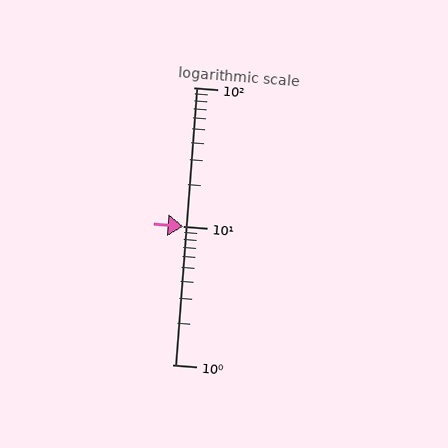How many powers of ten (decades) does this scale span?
The scale spans 2 decades, from 1 to 100.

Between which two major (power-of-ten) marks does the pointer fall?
The pointer is between 10 and 100.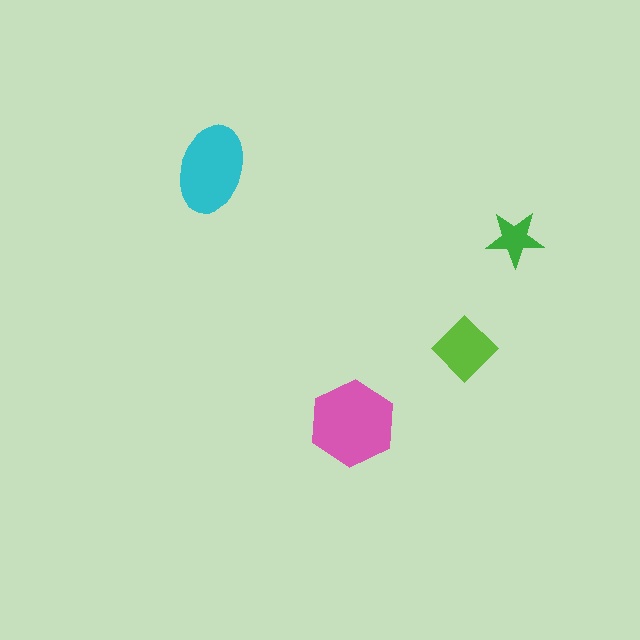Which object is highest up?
The cyan ellipse is topmost.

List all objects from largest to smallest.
The pink hexagon, the cyan ellipse, the lime diamond, the green star.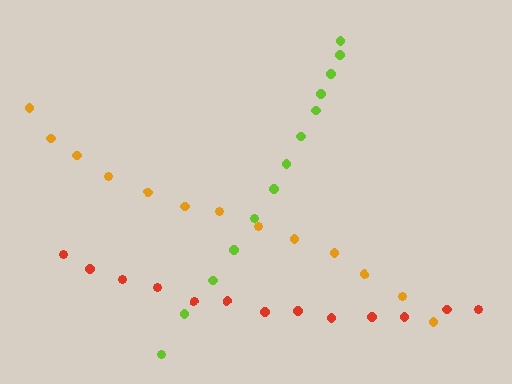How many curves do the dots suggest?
There are 3 distinct paths.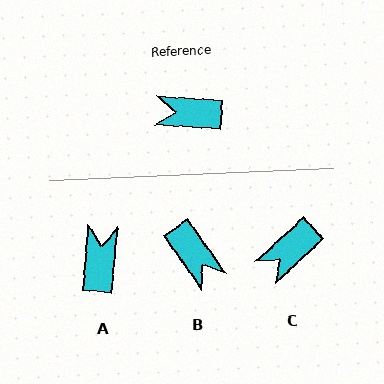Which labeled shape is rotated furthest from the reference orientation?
B, about 129 degrees away.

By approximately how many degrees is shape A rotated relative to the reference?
Approximately 91 degrees clockwise.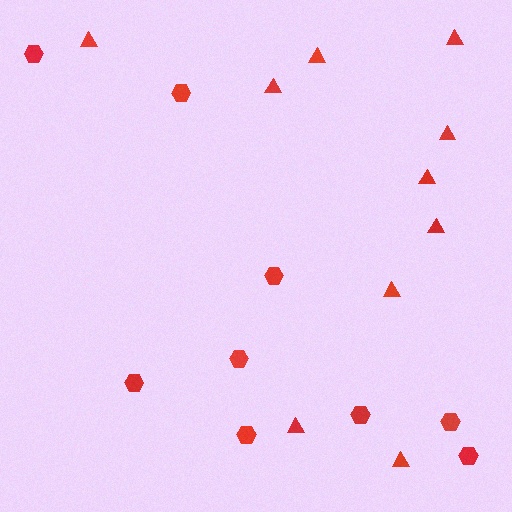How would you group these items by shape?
There are 2 groups: one group of triangles (10) and one group of hexagons (9).